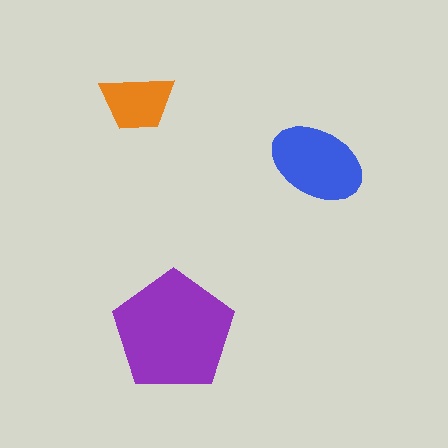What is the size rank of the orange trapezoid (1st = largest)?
3rd.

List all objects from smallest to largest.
The orange trapezoid, the blue ellipse, the purple pentagon.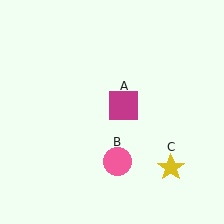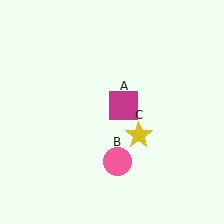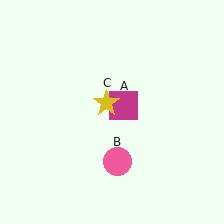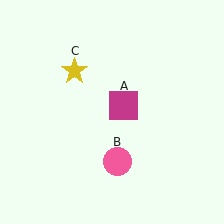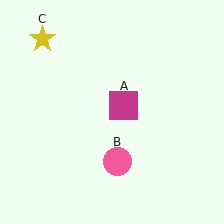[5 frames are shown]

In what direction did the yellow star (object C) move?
The yellow star (object C) moved up and to the left.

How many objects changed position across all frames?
1 object changed position: yellow star (object C).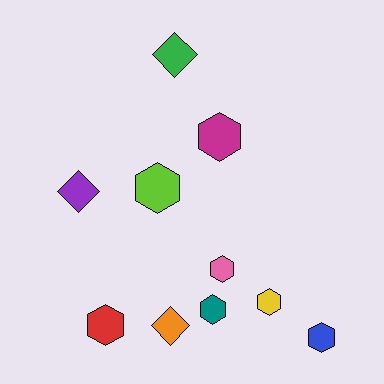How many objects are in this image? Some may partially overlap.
There are 10 objects.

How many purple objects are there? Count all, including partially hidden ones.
There is 1 purple object.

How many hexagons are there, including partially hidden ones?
There are 7 hexagons.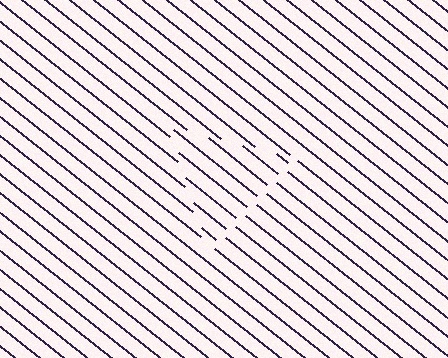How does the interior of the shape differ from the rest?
The interior of the shape contains the same grating, shifted by half a period — the contour is defined by the phase discontinuity where line-ends from the inner and outer gratings abut.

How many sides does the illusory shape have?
3 sides — the line-ends trace a triangle.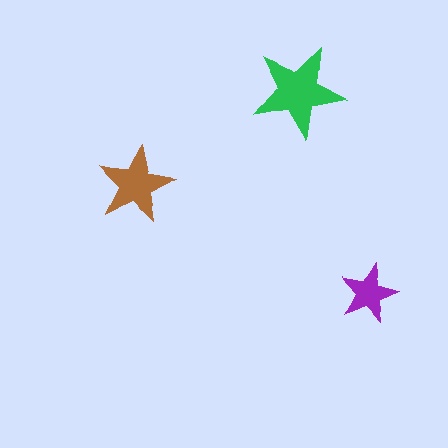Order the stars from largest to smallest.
the green one, the brown one, the purple one.